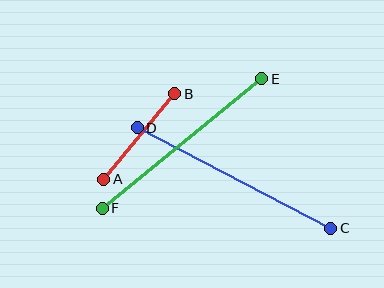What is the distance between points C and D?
The distance is approximately 218 pixels.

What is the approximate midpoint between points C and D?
The midpoint is at approximately (234, 178) pixels.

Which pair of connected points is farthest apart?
Points C and D are farthest apart.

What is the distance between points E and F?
The distance is approximately 205 pixels.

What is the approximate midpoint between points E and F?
The midpoint is at approximately (182, 143) pixels.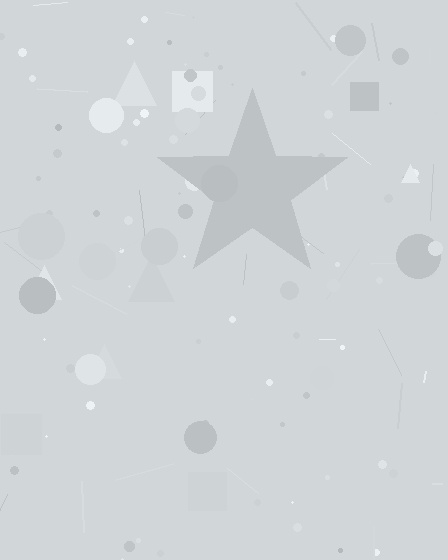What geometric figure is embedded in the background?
A star is embedded in the background.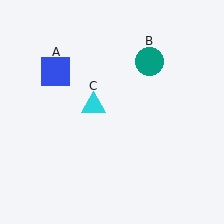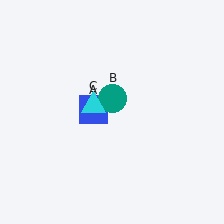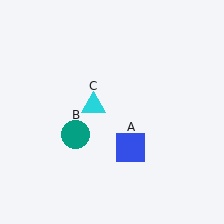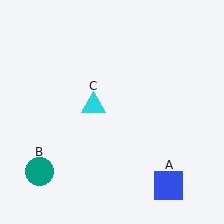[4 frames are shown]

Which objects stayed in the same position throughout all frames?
Cyan triangle (object C) remained stationary.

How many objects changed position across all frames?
2 objects changed position: blue square (object A), teal circle (object B).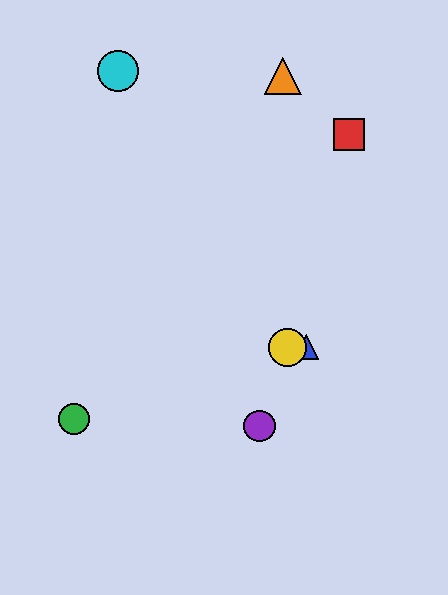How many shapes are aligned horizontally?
2 shapes (the blue triangle, the yellow circle) are aligned horizontally.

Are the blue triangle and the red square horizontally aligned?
No, the blue triangle is at y≈347 and the red square is at y≈134.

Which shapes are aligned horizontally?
The blue triangle, the yellow circle are aligned horizontally.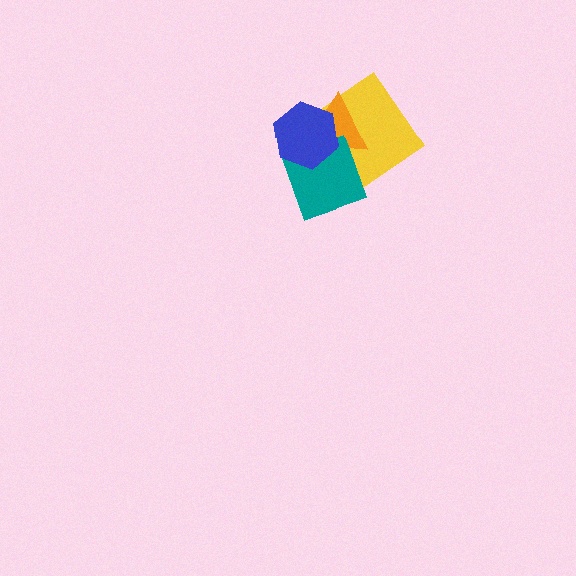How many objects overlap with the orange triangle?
3 objects overlap with the orange triangle.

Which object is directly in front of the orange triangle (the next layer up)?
The teal diamond is directly in front of the orange triangle.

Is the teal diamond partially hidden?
Yes, it is partially covered by another shape.